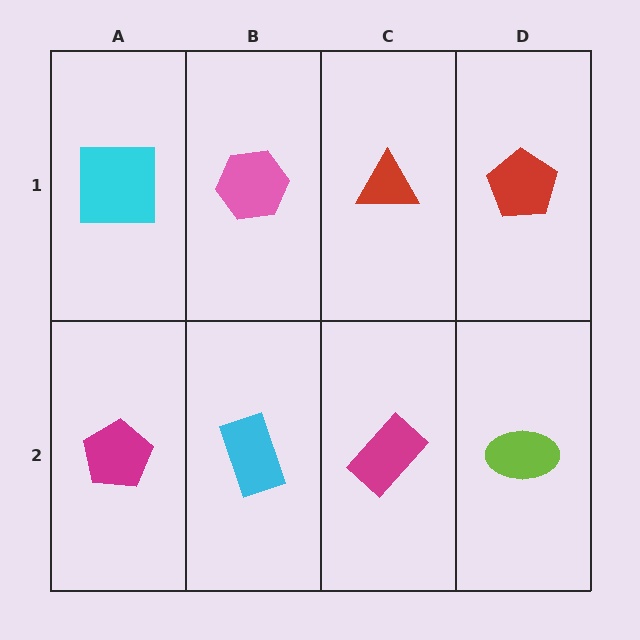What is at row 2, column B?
A cyan rectangle.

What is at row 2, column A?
A magenta pentagon.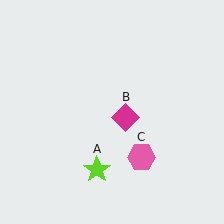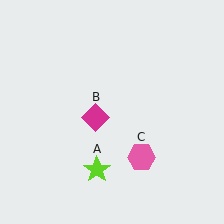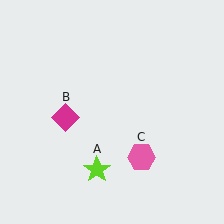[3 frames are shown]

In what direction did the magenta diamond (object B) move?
The magenta diamond (object B) moved left.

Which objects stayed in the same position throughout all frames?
Lime star (object A) and pink hexagon (object C) remained stationary.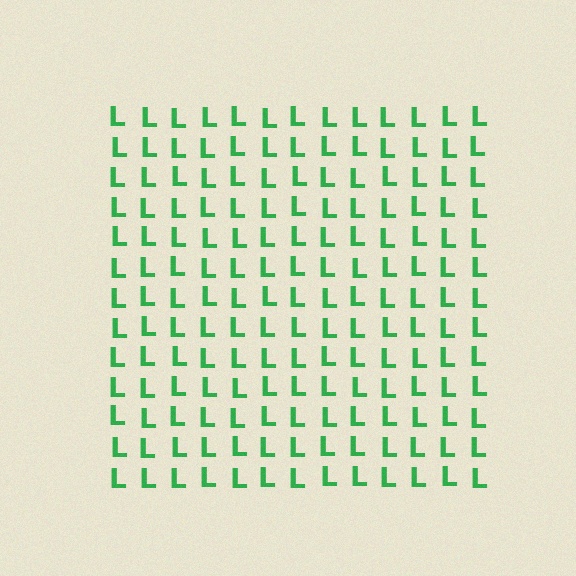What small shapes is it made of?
It is made of small letter L's.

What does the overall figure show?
The overall figure shows a square.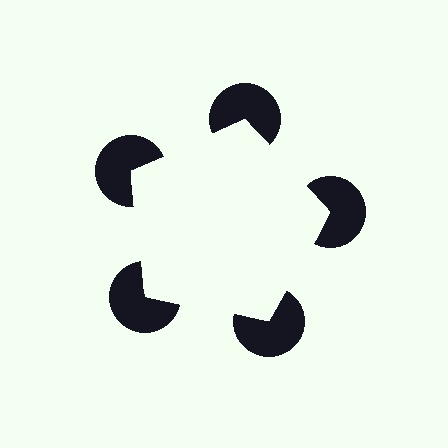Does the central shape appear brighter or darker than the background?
It typically appears slightly brighter than the background, even though no actual brightness change is drawn.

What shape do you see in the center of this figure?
An illusory pentagon — its edges are inferred from the aligned wedge cuts in the pac-man discs, not physically drawn.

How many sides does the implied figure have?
5 sides.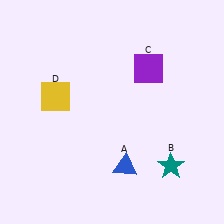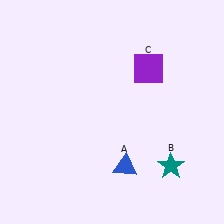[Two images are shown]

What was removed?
The yellow square (D) was removed in Image 2.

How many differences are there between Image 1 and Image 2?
There is 1 difference between the two images.